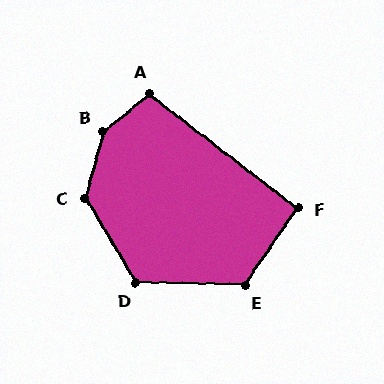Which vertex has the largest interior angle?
B, at approximately 145 degrees.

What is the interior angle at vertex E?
Approximately 123 degrees (obtuse).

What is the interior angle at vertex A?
Approximately 103 degrees (obtuse).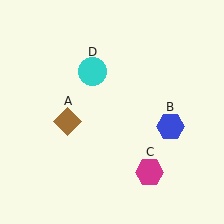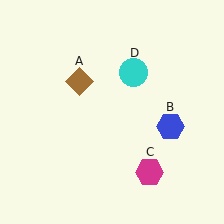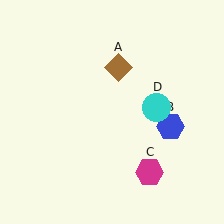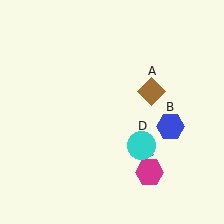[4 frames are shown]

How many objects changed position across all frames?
2 objects changed position: brown diamond (object A), cyan circle (object D).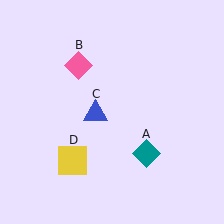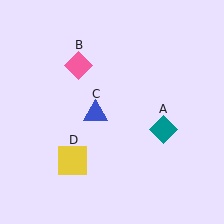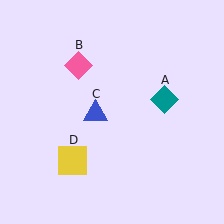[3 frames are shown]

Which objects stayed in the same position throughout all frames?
Pink diamond (object B) and blue triangle (object C) and yellow square (object D) remained stationary.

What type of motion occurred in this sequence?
The teal diamond (object A) rotated counterclockwise around the center of the scene.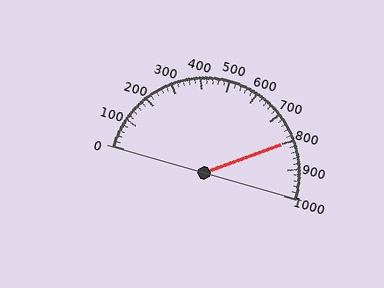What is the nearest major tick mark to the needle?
The nearest major tick mark is 800.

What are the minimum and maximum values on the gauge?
The gauge ranges from 0 to 1000.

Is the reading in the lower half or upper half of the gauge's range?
The reading is in the upper half of the range (0 to 1000).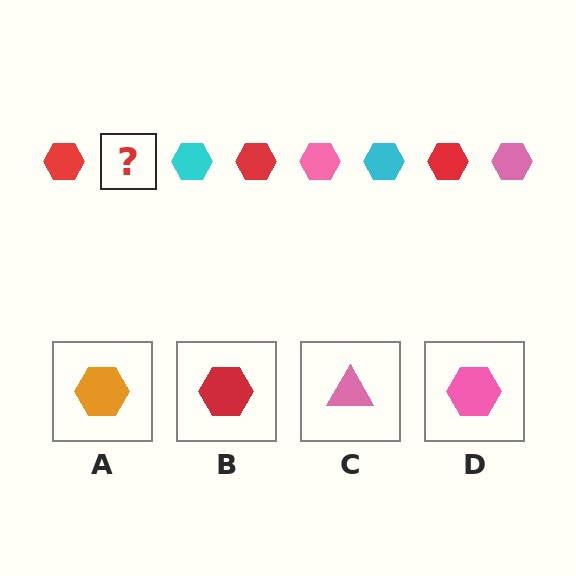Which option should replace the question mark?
Option D.